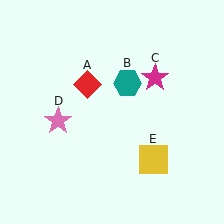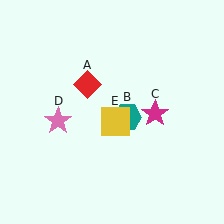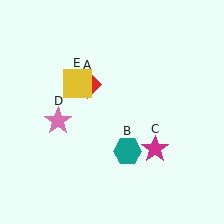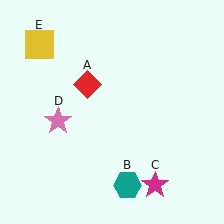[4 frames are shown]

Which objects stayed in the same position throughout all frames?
Red diamond (object A) and pink star (object D) remained stationary.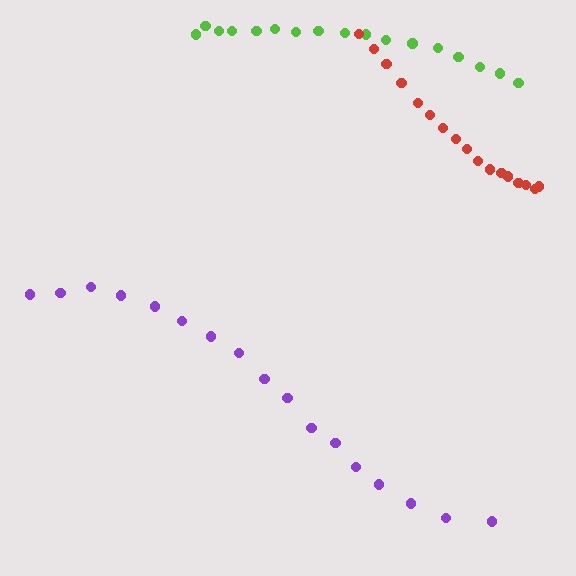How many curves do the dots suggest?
There are 3 distinct paths.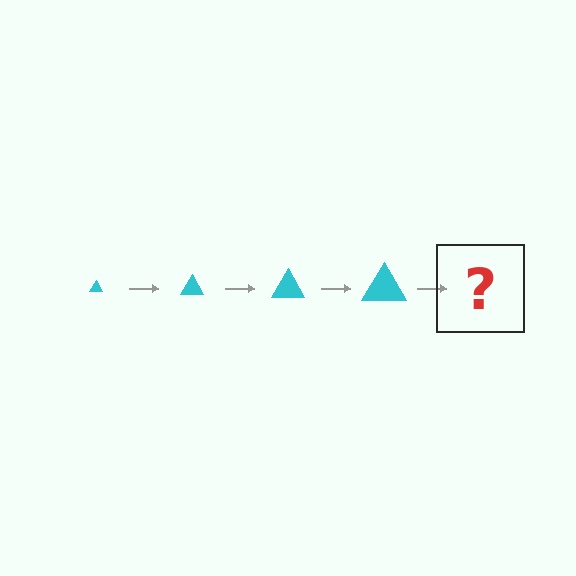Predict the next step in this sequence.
The next step is a cyan triangle, larger than the previous one.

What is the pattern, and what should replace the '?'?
The pattern is that the triangle gets progressively larger each step. The '?' should be a cyan triangle, larger than the previous one.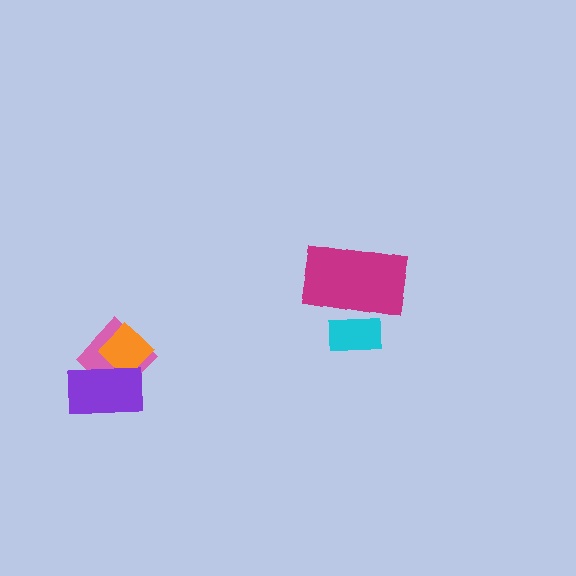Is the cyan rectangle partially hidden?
Yes, it is partially covered by another shape.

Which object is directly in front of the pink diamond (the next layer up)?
The orange diamond is directly in front of the pink diamond.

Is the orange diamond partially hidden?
Yes, it is partially covered by another shape.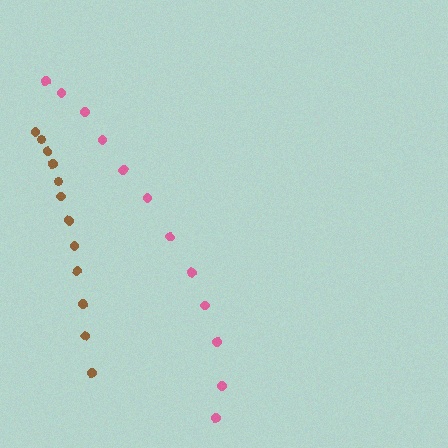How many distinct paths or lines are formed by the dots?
There are 2 distinct paths.